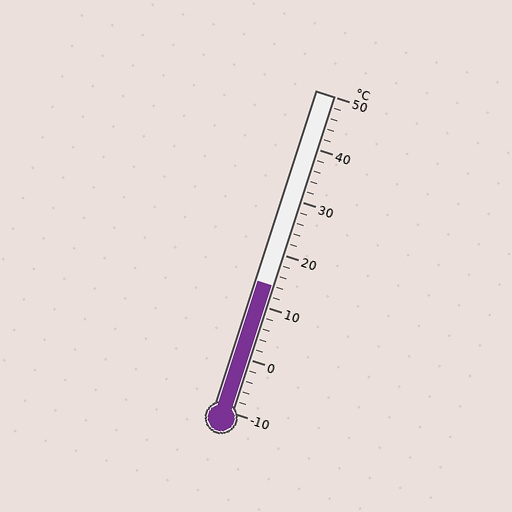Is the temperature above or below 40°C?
The temperature is below 40°C.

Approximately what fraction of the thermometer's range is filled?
The thermometer is filled to approximately 40% of its range.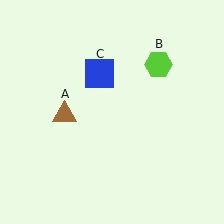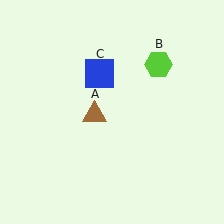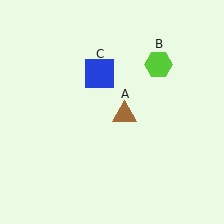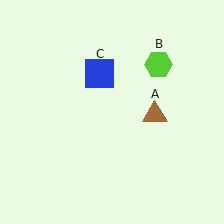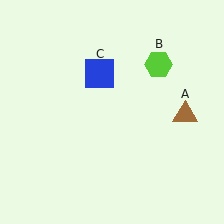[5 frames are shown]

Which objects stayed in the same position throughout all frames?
Lime hexagon (object B) and blue square (object C) remained stationary.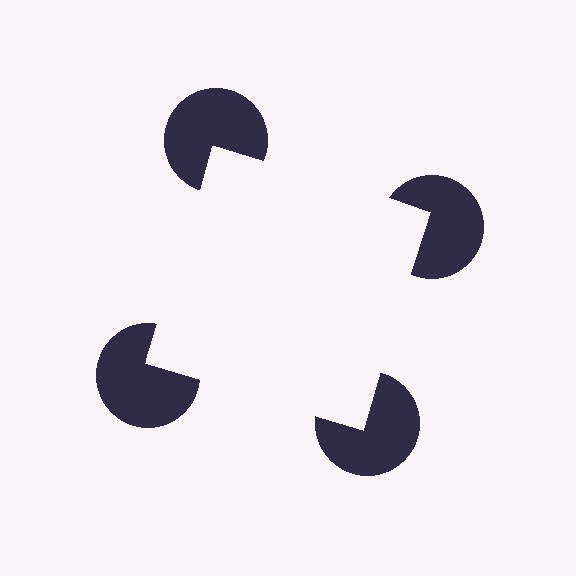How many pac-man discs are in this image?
There are 4 — one at each vertex of the illusory square.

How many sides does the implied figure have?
4 sides.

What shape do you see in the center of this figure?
An illusory square — its edges are inferred from the aligned wedge cuts in the pac-man discs, not physically drawn.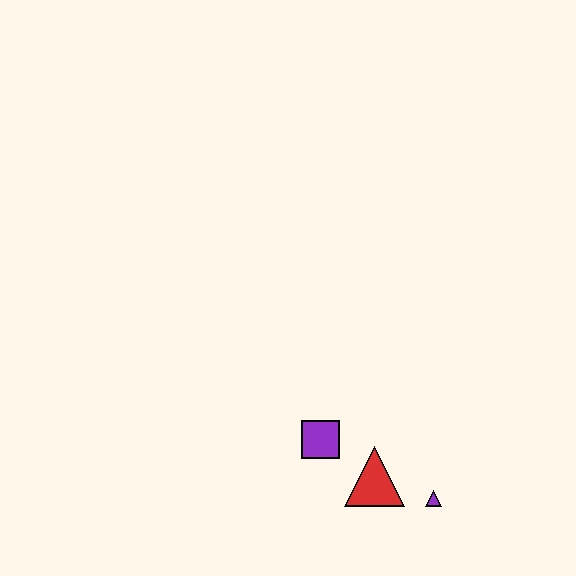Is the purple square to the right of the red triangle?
No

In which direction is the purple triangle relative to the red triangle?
The purple triangle is to the right of the red triangle.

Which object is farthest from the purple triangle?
The purple square is farthest from the purple triangle.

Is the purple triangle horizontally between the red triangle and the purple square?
No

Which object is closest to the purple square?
The red triangle is closest to the purple square.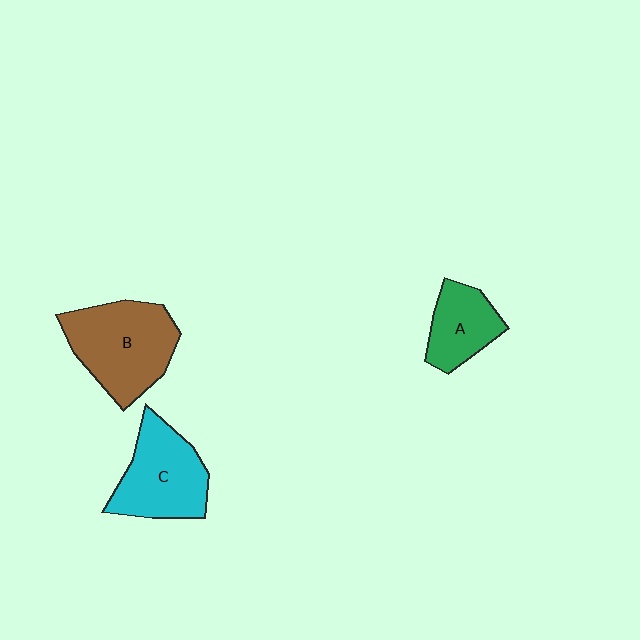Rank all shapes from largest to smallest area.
From largest to smallest: B (brown), C (cyan), A (green).